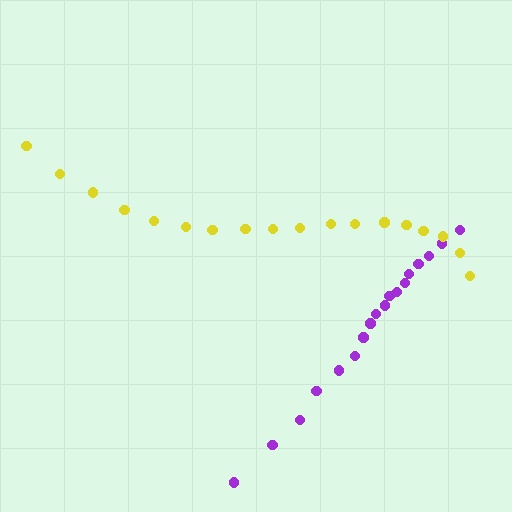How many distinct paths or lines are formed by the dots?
There are 2 distinct paths.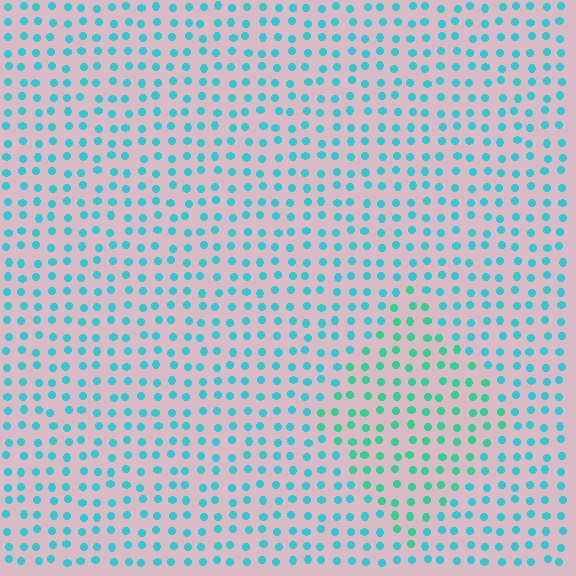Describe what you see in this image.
The image is filled with small cyan elements in a uniform arrangement. A diamond-shaped region is visible where the elements are tinted to a slightly different hue, forming a subtle color boundary.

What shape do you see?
I see a diamond.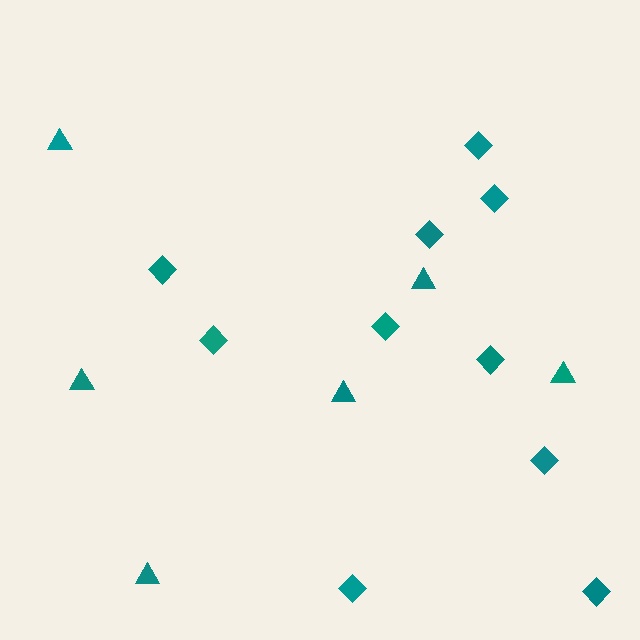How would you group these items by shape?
There are 2 groups: one group of diamonds (10) and one group of triangles (6).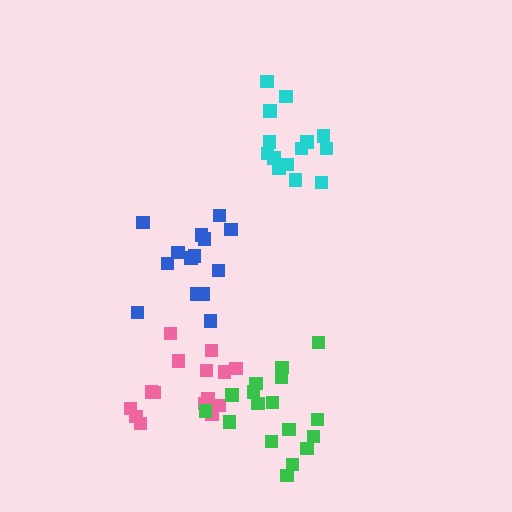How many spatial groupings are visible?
There are 4 spatial groupings.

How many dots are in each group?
Group 1: 15 dots, Group 2: 14 dots, Group 3: 14 dots, Group 4: 17 dots (60 total).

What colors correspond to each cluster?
The clusters are colored: pink, cyan, blue, green.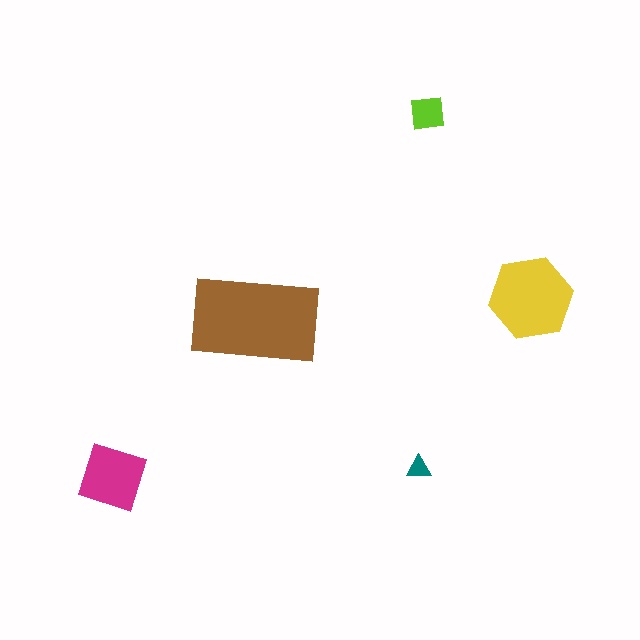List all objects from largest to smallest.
The brown rectangle, the yellow hexagon, the magenta square, the lime square, the teal triangle.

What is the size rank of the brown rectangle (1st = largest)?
1st.